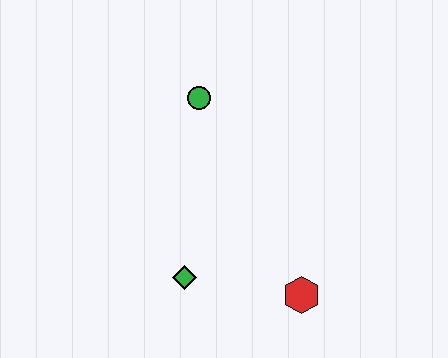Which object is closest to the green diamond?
The red hexagon is closest to the green diamond.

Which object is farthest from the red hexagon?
The green circle is farthest from the red hexagon.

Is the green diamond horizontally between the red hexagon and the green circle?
No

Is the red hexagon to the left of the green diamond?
No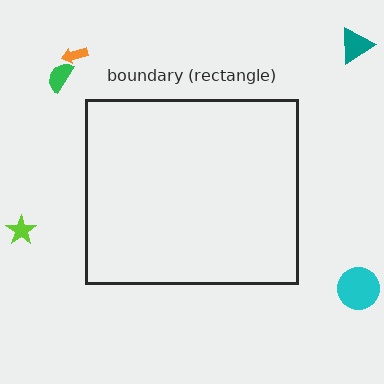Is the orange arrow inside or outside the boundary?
Outside.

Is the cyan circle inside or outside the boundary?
Outside.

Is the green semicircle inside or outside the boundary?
Outside.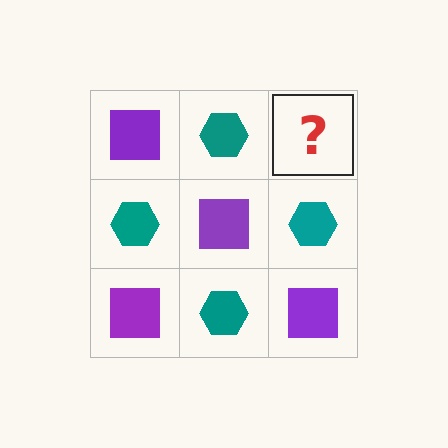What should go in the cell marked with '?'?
The missing cell should contain a purple square.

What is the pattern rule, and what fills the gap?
The rule is that it alternates purple square and teal hexagon in a checkerboard pattern. The gap should be filled with a purple square.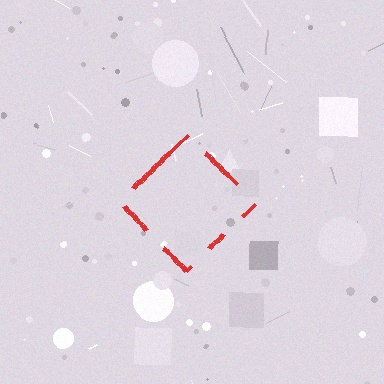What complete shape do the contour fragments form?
The contour fragments form a diamond.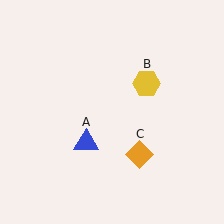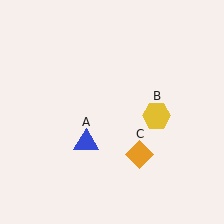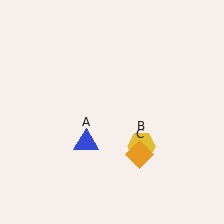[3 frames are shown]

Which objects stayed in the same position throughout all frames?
Blue triangle (object A) and orange diamond (object C) remained stationary.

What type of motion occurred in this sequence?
The yellow hexagon (object B) rotated clockwise around the center of the scene.